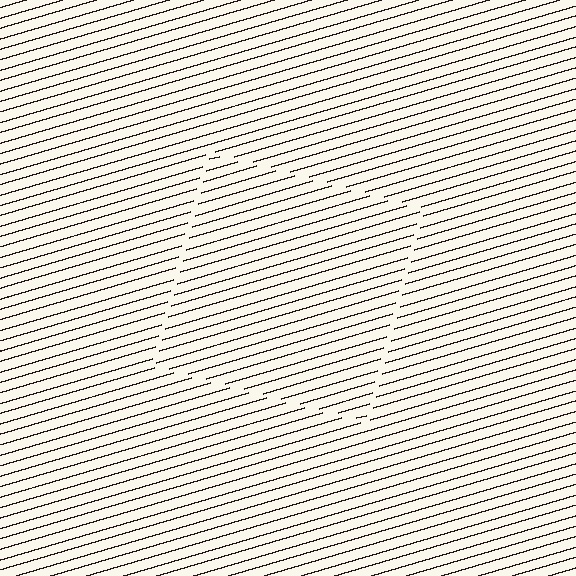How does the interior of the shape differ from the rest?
The interior of the shape contains the same grating, shifted by half a period — the contour is defined by the phase discontinuity where line-ends from the inner and outer gratings abut.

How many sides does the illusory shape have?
4 sides — the line-ends trace a square.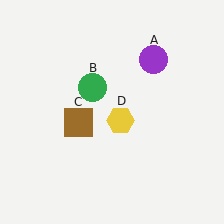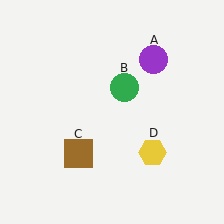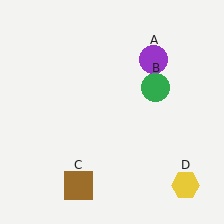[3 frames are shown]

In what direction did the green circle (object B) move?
The green circle (object B) moved right.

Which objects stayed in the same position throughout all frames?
Purple circle (object A) remained stationary.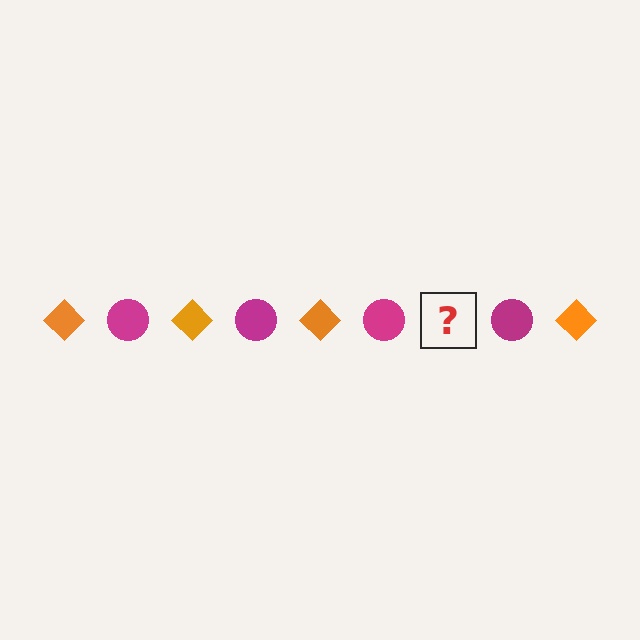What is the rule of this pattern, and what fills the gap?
The rule is that the pattern alternates between orange diamond and magenta circle. The gap should be filled with an orange diamond.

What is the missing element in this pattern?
The missing element is an orange diamond.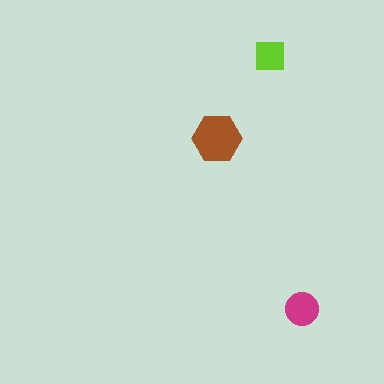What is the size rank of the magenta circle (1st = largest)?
2nd.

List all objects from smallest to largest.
The lime square, the magenta circle, the brown hexagon.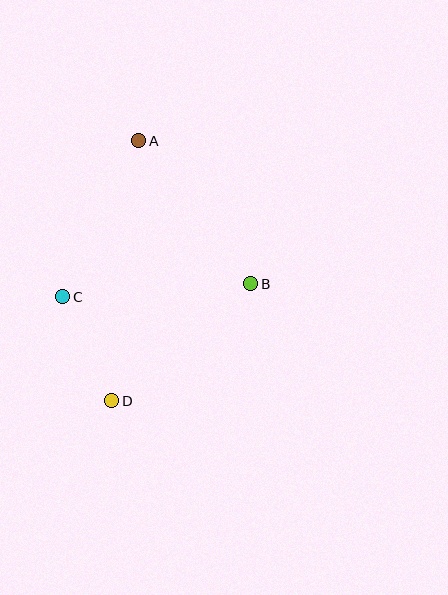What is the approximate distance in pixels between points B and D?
The distance between B and D is approximately 182 pixels.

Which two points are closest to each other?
Points C and D are closest to each other.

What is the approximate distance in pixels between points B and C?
The distance between B and C is approximately 189 pixels.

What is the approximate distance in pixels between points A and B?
The distance between A and B is approximately 181 pixels.